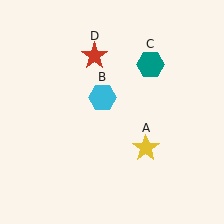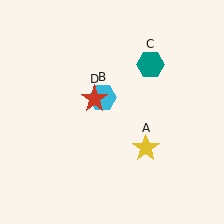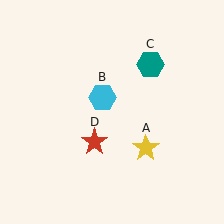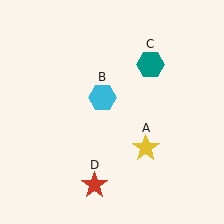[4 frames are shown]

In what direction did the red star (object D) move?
The red star (object D) moved down.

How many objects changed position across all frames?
1 object changed position: red star (object D).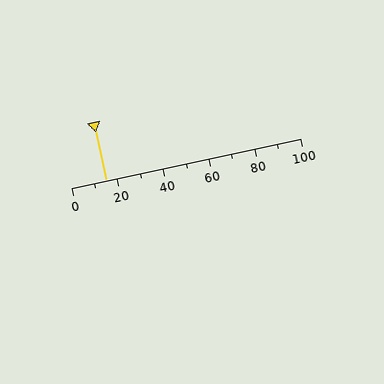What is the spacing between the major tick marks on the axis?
The major ticks are spaced 20 apart.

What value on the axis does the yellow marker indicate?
The marker indicates approximately 15.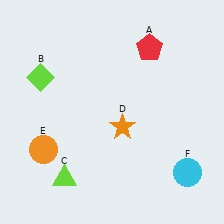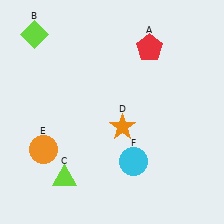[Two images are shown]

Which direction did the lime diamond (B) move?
The lime diamond (B) moved up.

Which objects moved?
The objects that moved are: the lime diamond (B), the cyan circle (F).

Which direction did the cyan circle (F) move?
The cyan circle (F) moved left.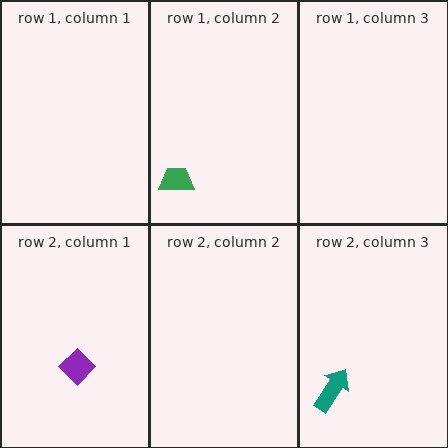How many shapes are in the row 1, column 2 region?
1.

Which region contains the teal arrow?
The row 2, column 3 region.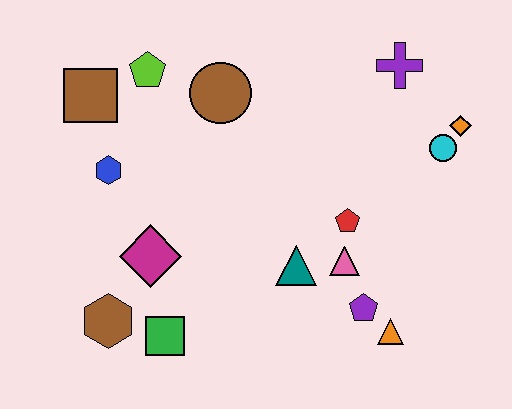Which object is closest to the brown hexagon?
The green square is closest to the brown hexagon.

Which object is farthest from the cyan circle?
The brown hexagon is farthest from the cyan circle.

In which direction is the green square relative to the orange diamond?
The green square is to the left of the orange diamond.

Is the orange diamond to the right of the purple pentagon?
Yes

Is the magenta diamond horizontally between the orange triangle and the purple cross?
No